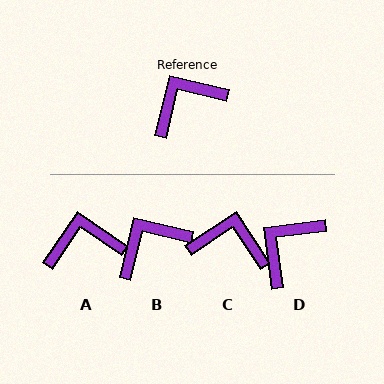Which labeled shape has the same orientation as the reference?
B.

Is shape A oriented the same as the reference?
No, it is off by about 20 degrees.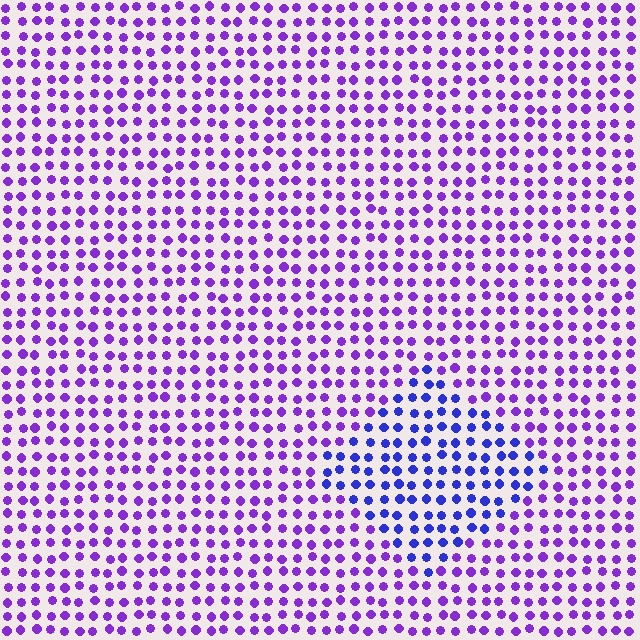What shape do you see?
I see a diamond.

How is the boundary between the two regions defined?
The boundary is defined purely by a slight shift in hue (about 35 degrees). Spacing, size, and orientation are identical on both sides.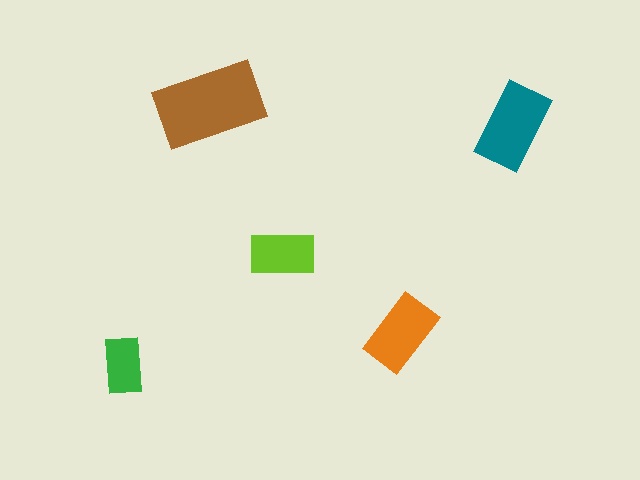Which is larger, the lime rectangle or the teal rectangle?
The teal one.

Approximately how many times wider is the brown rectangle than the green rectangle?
About 2 times wider.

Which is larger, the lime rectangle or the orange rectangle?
The orange one.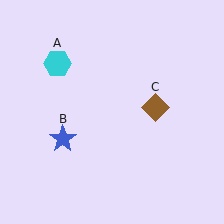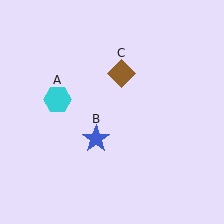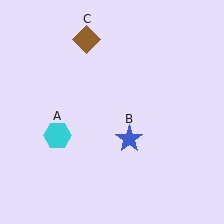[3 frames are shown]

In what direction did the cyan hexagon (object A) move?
The cyan hexagon (object A) moved down.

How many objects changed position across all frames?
3 objects changed position: cyan hexagon (object A), blue star (object B), brown diamond (object C).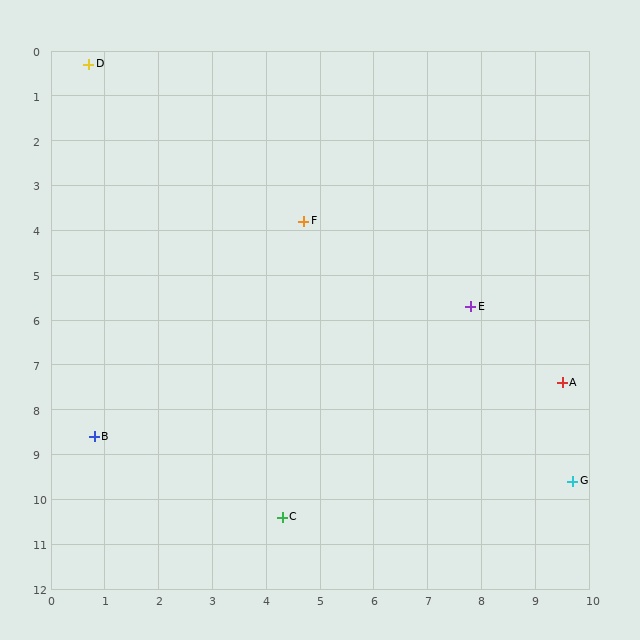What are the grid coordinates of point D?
Point D is at approximately (0.7, 0.3).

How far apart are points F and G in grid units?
Points F and G are about 7.7 grid units apart.